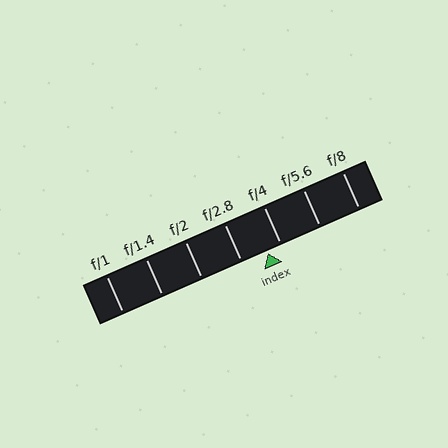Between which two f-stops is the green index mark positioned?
The index mark is between f/2.8 and f/4.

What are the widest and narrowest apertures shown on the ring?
The widest aperture shown is f/1 and the narrowest is f/8.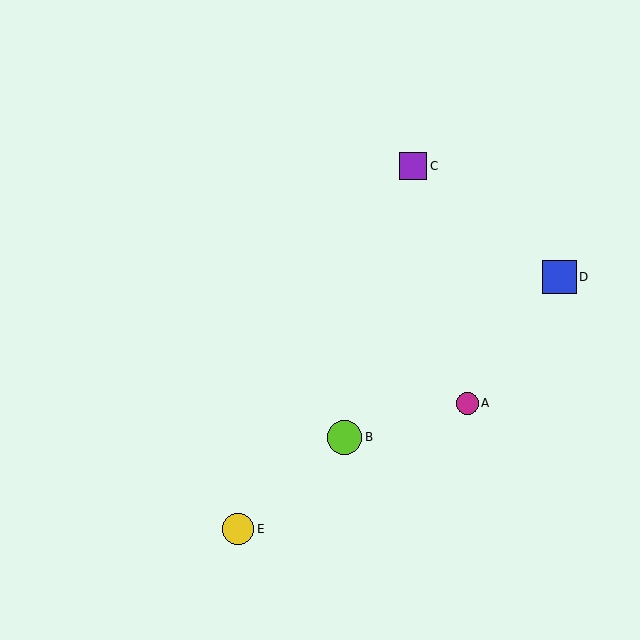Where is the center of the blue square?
The center of the blue square is at (559, 277).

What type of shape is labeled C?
Shape C is a purple square.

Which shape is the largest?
The lime circle (labeled B) is the largest.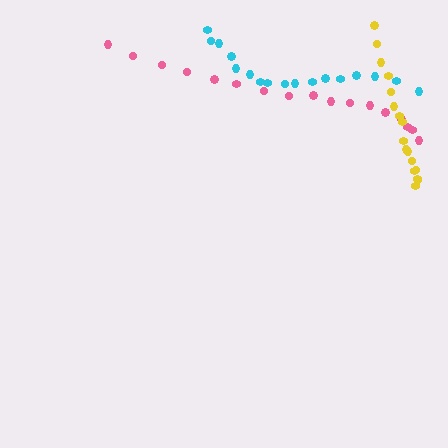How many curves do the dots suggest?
There are 3 distinct paths.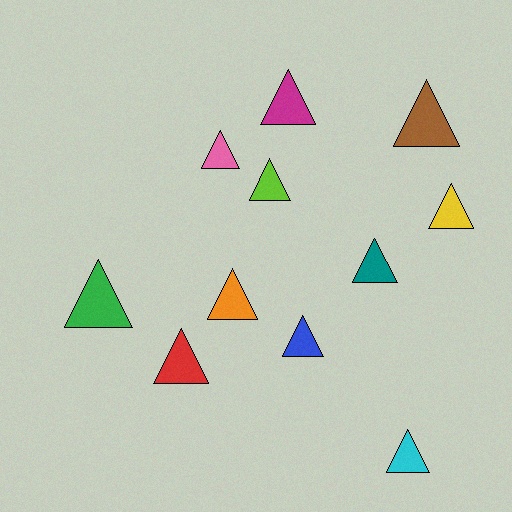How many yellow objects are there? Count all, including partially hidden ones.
There is 1 yellow object.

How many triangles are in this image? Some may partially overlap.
There are 11 triangles.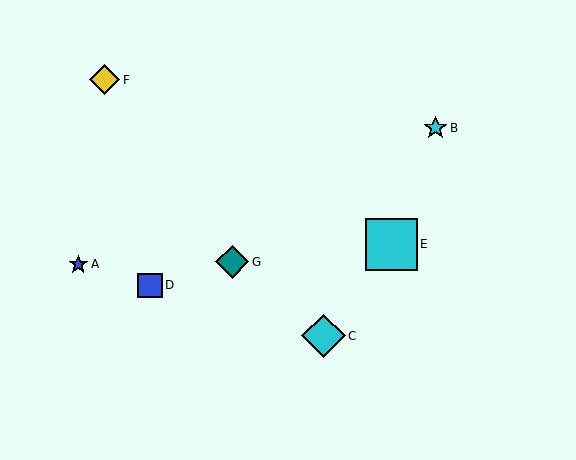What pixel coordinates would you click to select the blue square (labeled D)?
Click at (150, 285) to select the blue square D.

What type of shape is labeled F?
Shape F is a yellow diamond.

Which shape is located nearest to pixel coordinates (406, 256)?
The cyan square (labeled E) at (392, 244) is nearest to that location.